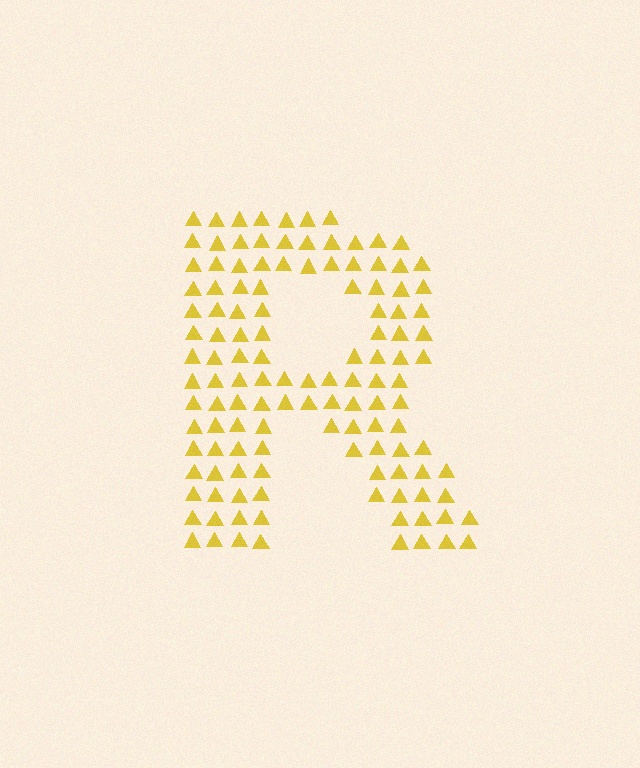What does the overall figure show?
The overall figure shows the letter R.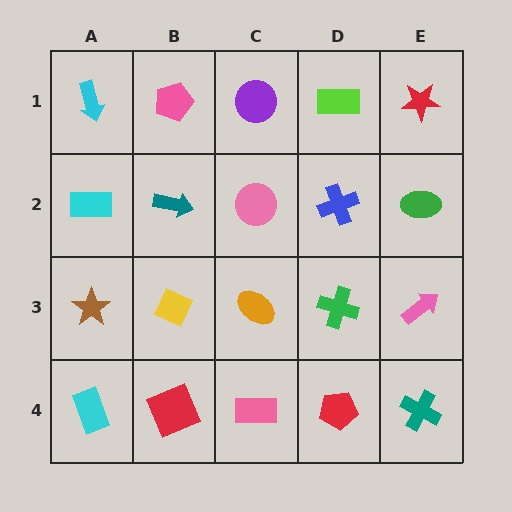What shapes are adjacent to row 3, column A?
A cyan rectangle (row 2, column A), a cyan rectangle (row 4, column A), a yellow diamond (row 3, column B).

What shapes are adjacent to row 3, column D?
A blue cross (row 2, column D), a red pentagon (row 4, column D), an orange ellipse (row 3, column C), a pink arrow (row 3, column E).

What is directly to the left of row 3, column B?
A brown star.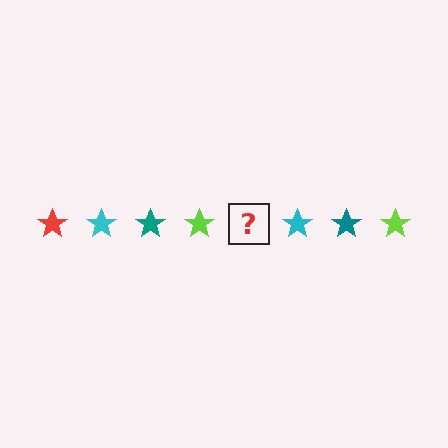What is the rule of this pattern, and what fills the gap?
The rule is that the pattern cycles through red, cyan, teal, lime stars. The gap should be filled with a red star.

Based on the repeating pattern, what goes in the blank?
The blank should be a red star.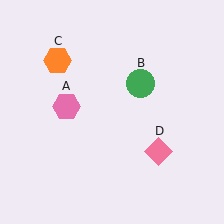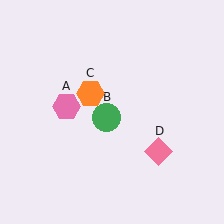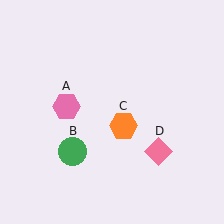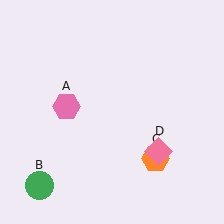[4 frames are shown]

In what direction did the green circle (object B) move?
The green circle (object B) moved down and to the left.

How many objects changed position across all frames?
2 objects changed position: green circle (object B), orange hexagon (object C).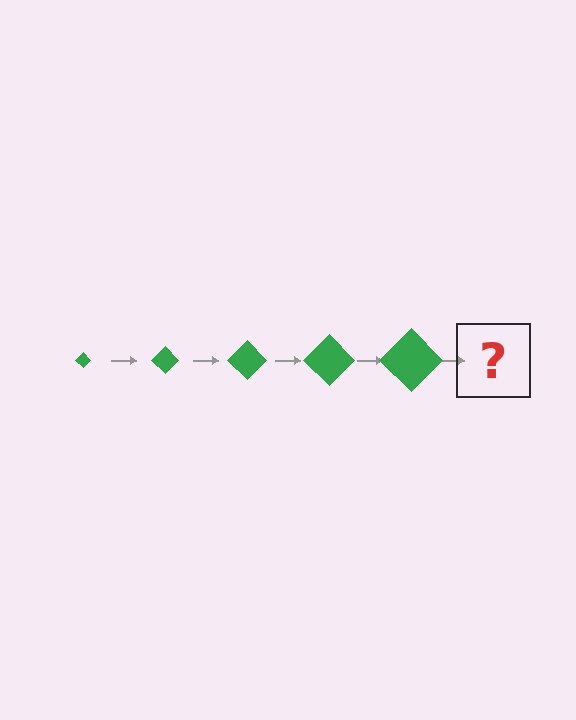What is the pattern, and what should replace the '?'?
The pattern is that the diamond gets progressively larger each step. The '?' should be a green diamond, larger than the previous one.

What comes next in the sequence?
The next element should be a green diamond, larger than the previous one.